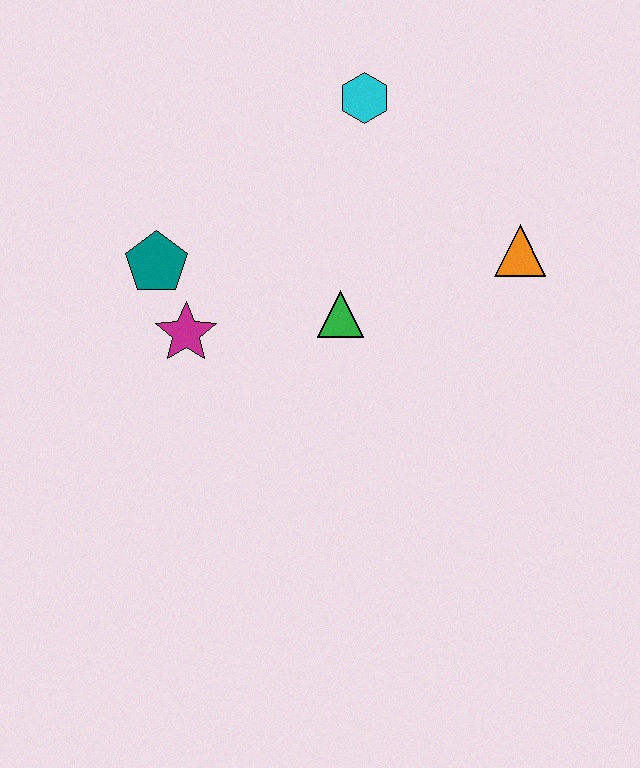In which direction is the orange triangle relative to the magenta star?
The orange triangle is to the right of the magenta star.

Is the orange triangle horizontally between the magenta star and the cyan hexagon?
No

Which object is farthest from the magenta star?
The orange triangle is farthest from the magenta star.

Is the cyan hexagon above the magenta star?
Yes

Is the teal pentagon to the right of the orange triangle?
No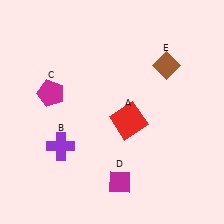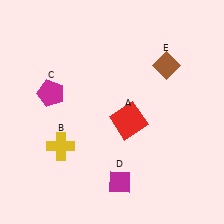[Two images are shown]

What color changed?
The cross (B) changed from purple in Image 1 to yellow in Image 2.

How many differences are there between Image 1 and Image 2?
There is 1 difference between the two images.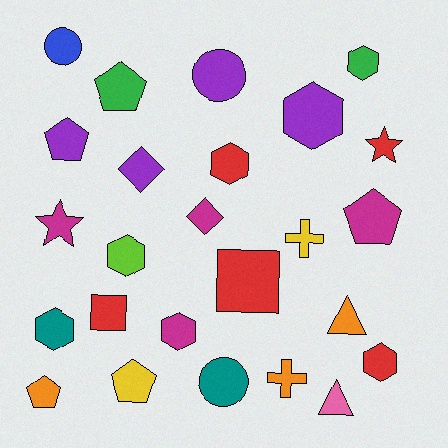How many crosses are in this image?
There are 2 crosses.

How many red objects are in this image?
There are 5 red objects.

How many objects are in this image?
There are 25 objects.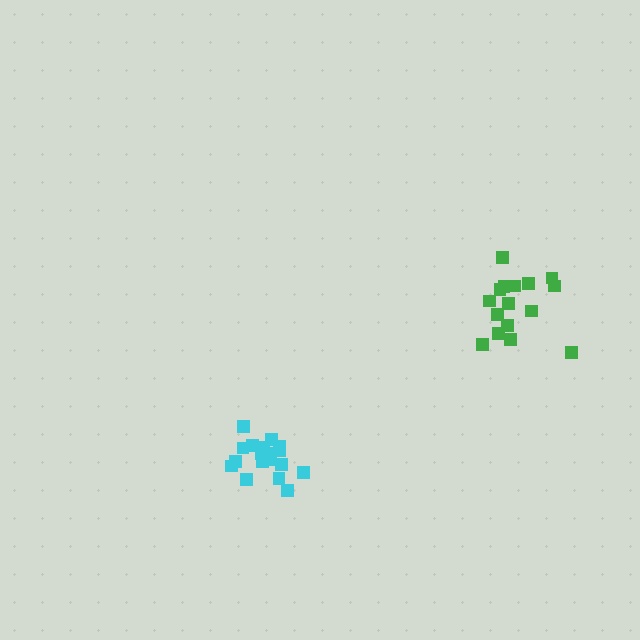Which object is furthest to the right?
The green cluster is rightmost.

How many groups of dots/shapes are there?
There are 2 groups.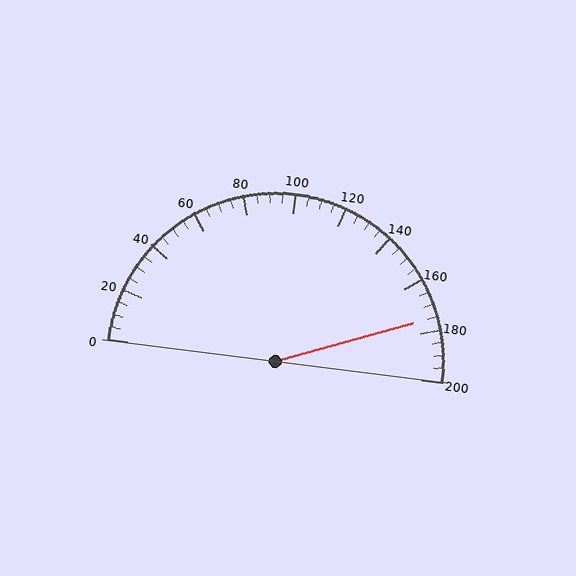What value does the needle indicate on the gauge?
The needle indicates approximately 175.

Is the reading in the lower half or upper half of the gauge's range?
The reading is in the upper half of the range (0 to 200).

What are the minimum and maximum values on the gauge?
The gauge ranges from 0 to 200.